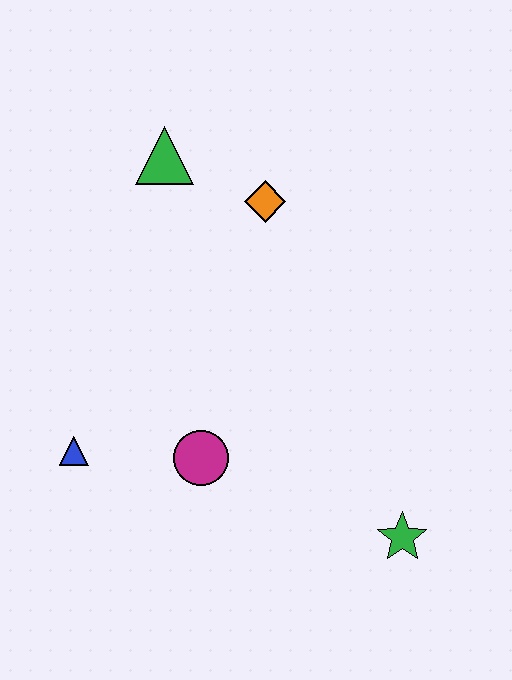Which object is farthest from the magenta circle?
The green triangle is farthest from the magenta circle.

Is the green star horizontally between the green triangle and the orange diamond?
No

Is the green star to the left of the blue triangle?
No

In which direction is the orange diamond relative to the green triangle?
The orange diamond is to the right of the green triangle.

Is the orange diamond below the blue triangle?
No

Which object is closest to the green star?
The magenta circle is closest to the green star.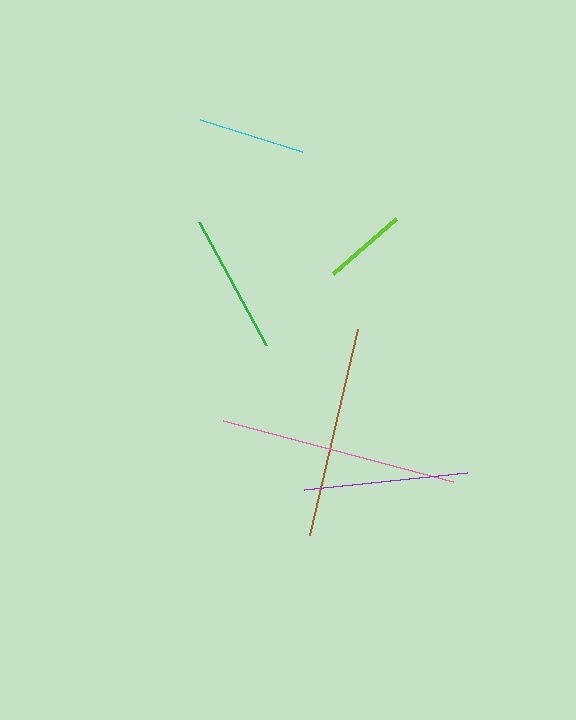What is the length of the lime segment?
The lime segment is approximately 84 pixels long.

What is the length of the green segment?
The green segment is approximately 140 pixels long.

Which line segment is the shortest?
The lime line is the shortest at approximately 84 pixels.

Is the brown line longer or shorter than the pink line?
The pink line is longer than the brown line.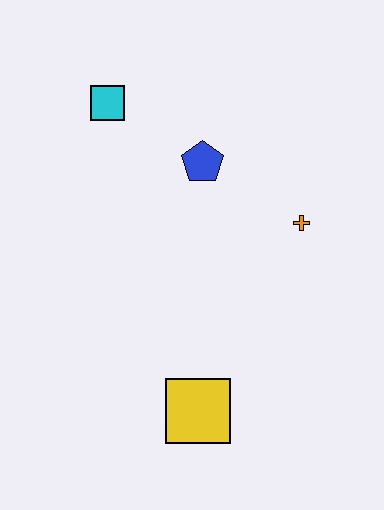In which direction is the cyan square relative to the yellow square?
The cyan square is above the yellow square.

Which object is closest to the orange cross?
The blue pentagon is closest to the orange cross.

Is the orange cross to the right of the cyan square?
Yes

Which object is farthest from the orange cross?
The cyan square is farthest from the orange cross.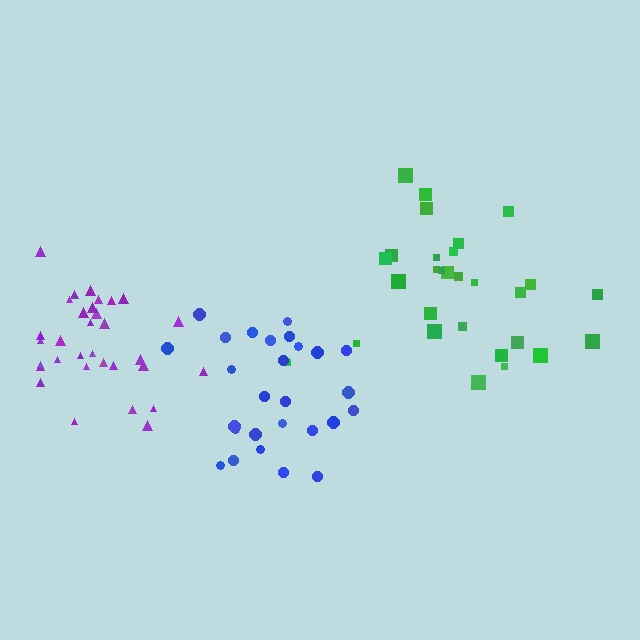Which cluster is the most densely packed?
Purple.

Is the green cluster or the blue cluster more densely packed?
Blue.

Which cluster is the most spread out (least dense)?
Green.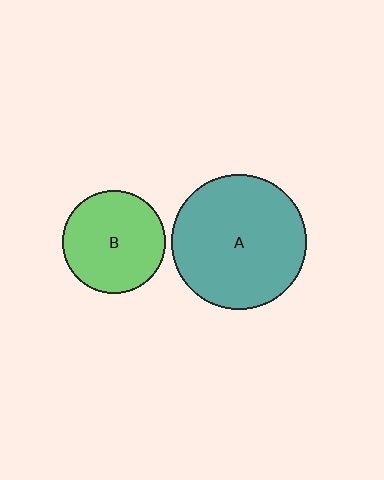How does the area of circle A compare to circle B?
Approximately 1.7 times.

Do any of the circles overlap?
No, none of the circles overlap.